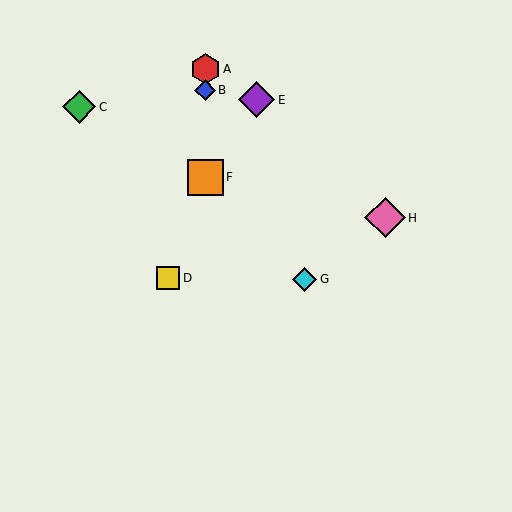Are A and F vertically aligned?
Yes, both are at x≈205.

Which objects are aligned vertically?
Objects A, B, F are aligned vertically.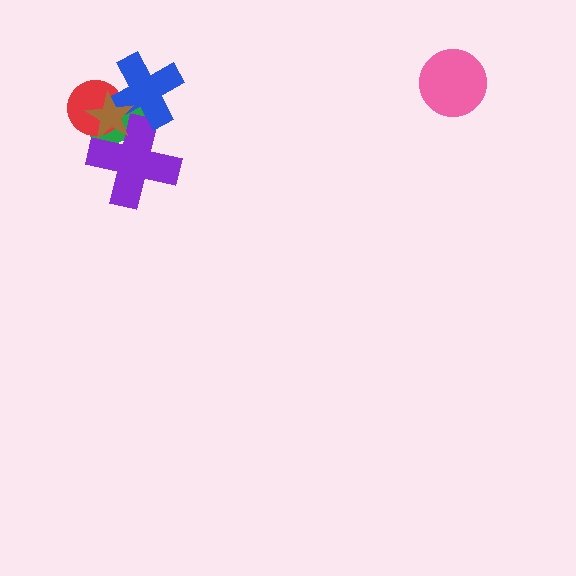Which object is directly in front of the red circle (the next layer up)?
The purple cross is directly in front of the red circle.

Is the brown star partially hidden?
No, no other shape covers it.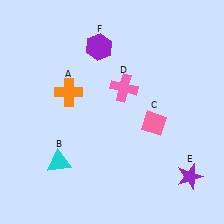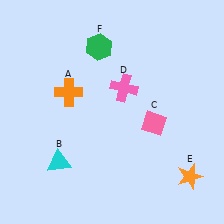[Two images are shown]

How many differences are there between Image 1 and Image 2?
There are 2 differences between the two images.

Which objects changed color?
E changed from purple to orange. F changed from purple to green.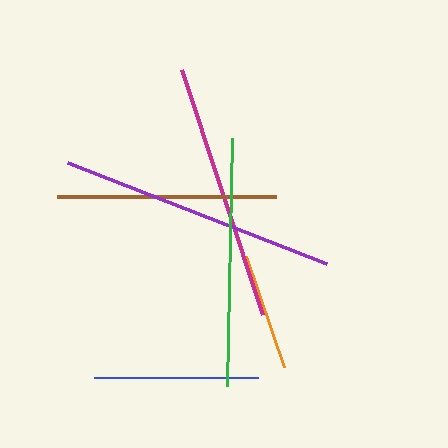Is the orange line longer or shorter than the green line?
The green line is longer than the orange line.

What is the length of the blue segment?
The blue segment is approximately 164 pixels long.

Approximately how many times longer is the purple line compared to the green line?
The purple line is approximately 1.1 times the length of the green line.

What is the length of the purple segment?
The purple segment is approximately 278 pixels long.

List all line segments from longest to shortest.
From longest to shortest: purple, magenta, green, brown, blue, orange.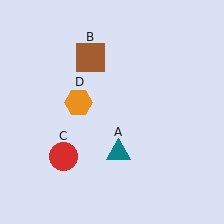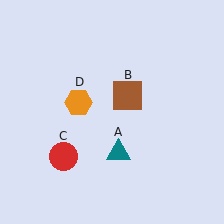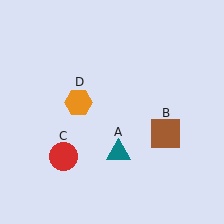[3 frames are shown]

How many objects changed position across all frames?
1 object changed position: brown square (object B).